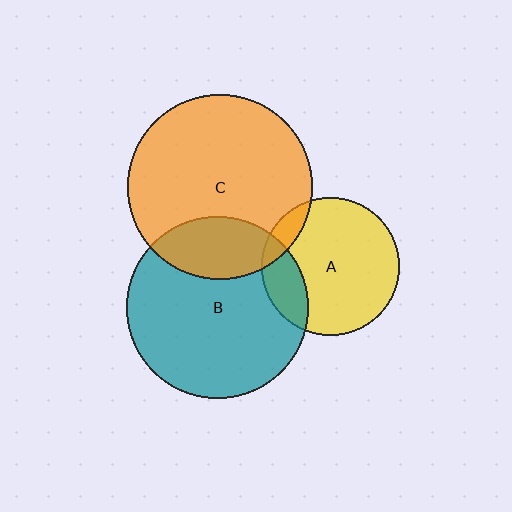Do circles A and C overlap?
Yes.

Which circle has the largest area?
Circle C (orange).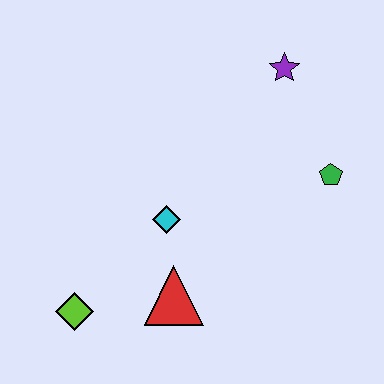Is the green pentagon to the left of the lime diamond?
No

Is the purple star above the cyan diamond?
Yes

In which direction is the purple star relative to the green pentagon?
The purple star is above the green pentagon.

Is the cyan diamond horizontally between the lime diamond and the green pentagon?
Yes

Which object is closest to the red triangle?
The cyan diamond is closest to the red triangle.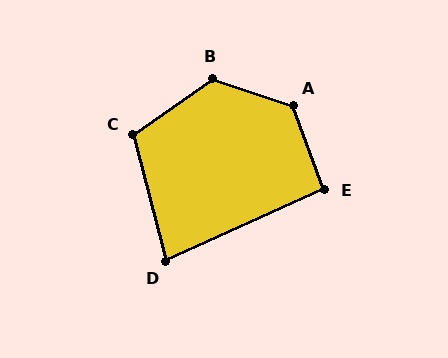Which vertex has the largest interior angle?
A, at approximately 129 degrees.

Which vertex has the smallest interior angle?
D, at approximately 80 degrees.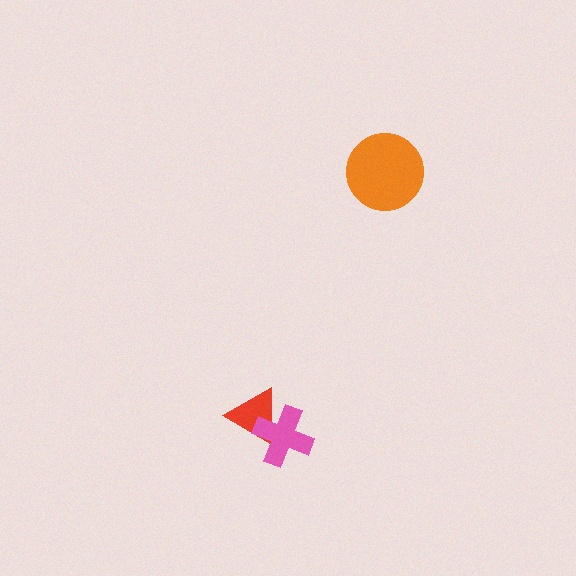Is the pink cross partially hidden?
No, no other shape covers it.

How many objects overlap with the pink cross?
1 object overlaps with the pink cross.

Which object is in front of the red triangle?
The pink cross is in front of the red triangle.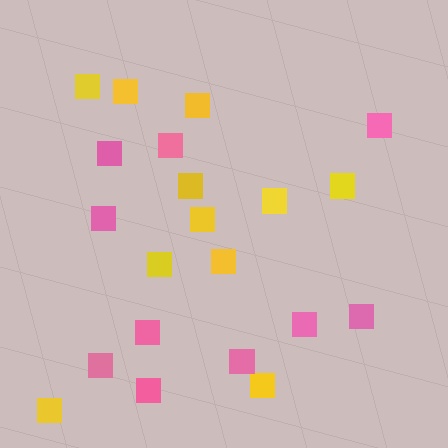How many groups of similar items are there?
There are 2 groups: one group of yellow squares (11) and one group of pink squares (10).